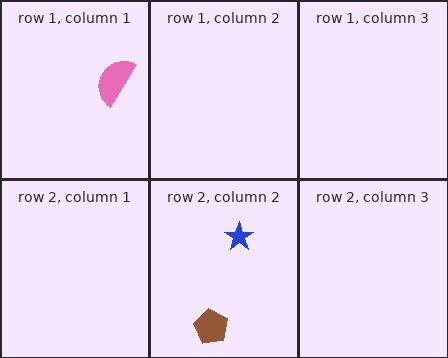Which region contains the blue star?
The row 2, column 2 region.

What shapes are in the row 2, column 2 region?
The brown pentagon, the blue star.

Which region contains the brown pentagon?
The row 2, column 2 region.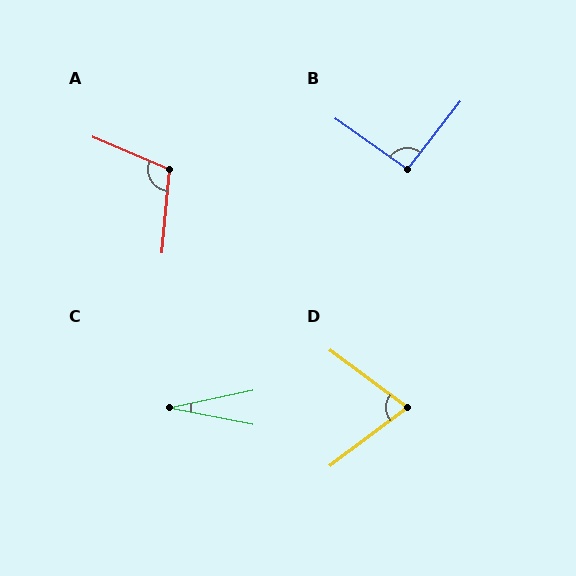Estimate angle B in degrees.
Approximately 93 degrees.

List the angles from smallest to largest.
C (23°), D (74°), B (93°), A (108°).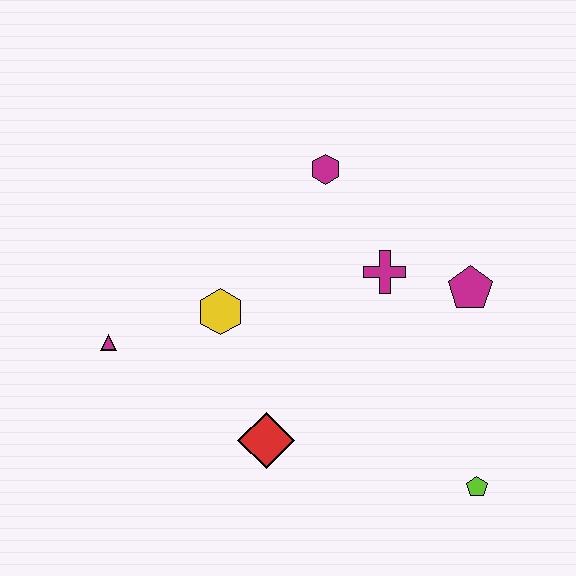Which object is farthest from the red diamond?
The magenta hexagon is farthest from the red diamond.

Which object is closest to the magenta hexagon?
The magenta cross is closest to the magenta hexagon.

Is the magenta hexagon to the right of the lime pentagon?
No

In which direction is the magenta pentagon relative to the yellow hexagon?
The magenta pentagon is to the right of the yellow hexagon.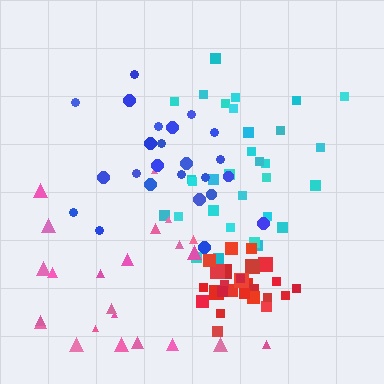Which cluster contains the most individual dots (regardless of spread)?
Cyan (32).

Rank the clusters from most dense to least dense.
red, cyan, pink, blue.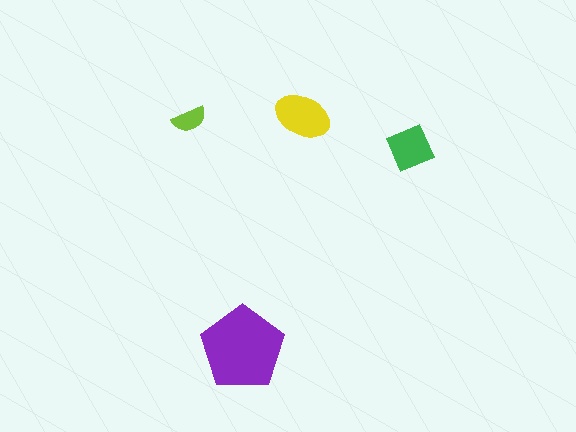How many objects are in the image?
There are 4 objects in the image.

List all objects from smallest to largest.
The lime semicircle, the green diamond, the yellow ellipse, the purple pentagon.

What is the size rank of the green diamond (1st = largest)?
3rd.